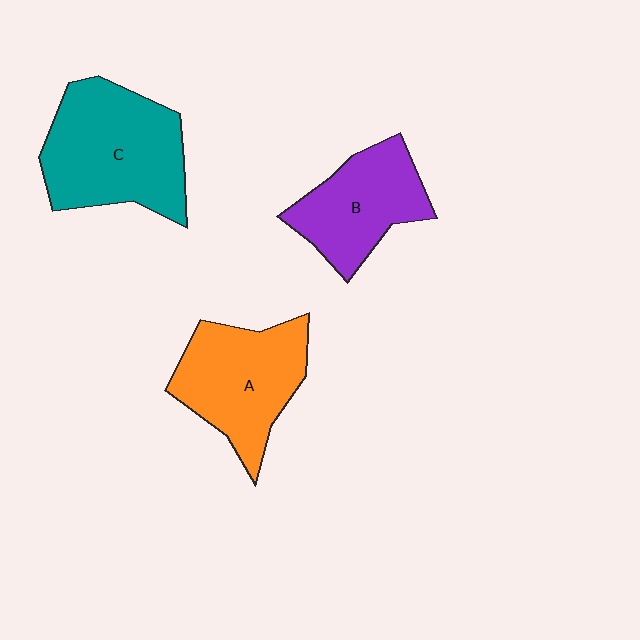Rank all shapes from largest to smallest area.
From largest to smallest: C (teal), A (orange), B (purple).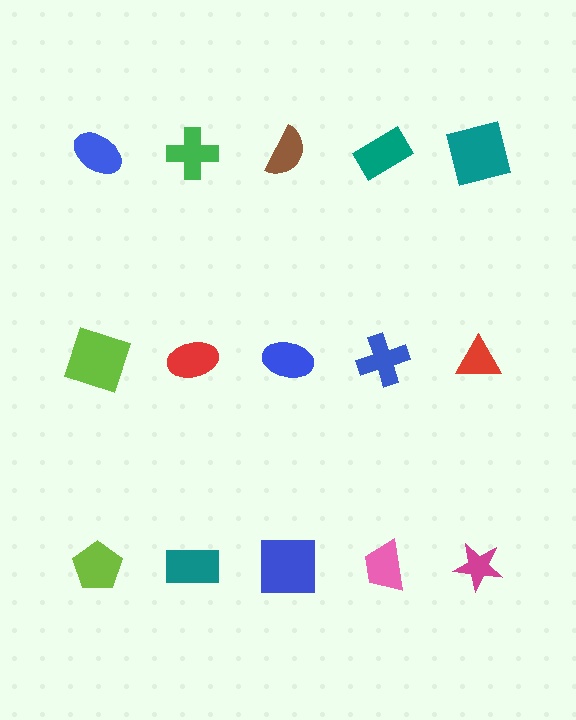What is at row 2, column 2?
A red ellipse.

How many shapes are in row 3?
5 shapes.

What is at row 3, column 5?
A magenta star.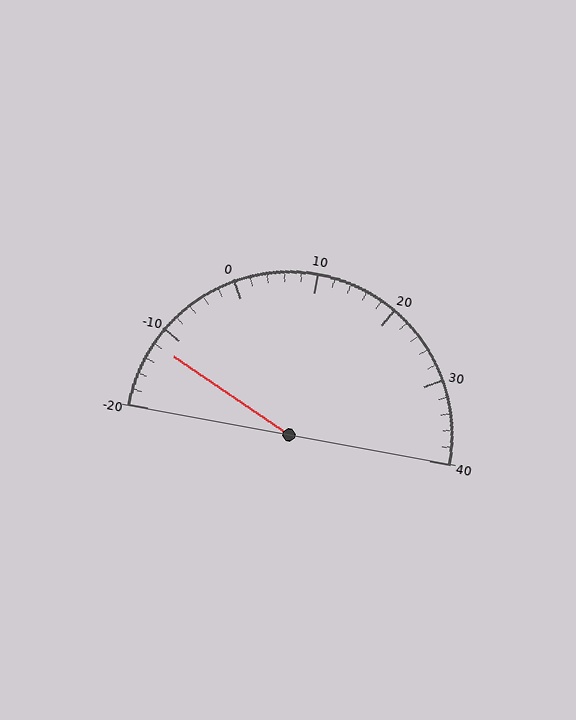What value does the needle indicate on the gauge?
The needle indicates approximately -12.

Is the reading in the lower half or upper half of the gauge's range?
The reading is in the lower half of the range (-20 to 40).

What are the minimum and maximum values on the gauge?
The gauge ranges from -20 to 40.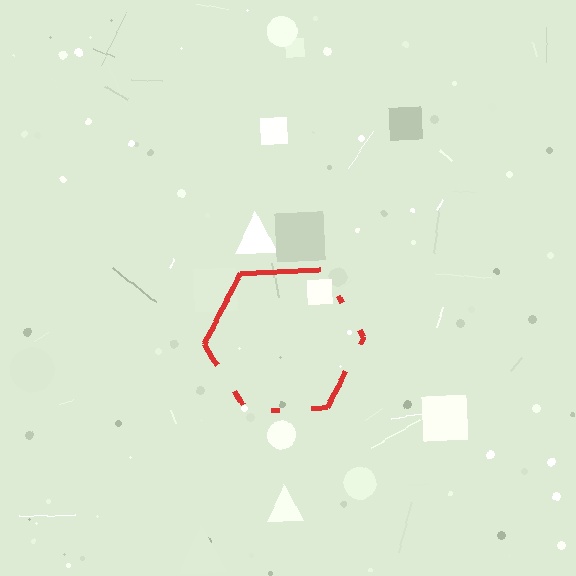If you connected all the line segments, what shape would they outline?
They would outline a hexagon.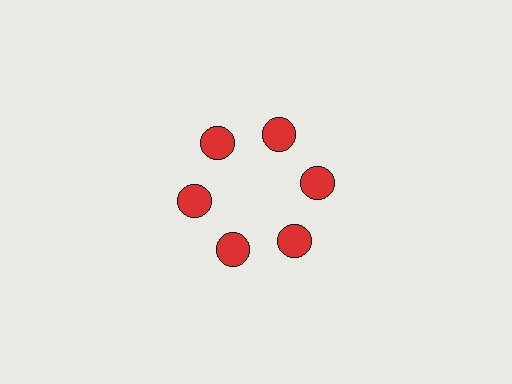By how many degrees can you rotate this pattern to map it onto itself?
The pattern maps onto itself every 60 degrees of rotation.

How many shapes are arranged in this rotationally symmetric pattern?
There are 6 shapes, arranged in 6 groups of 1.